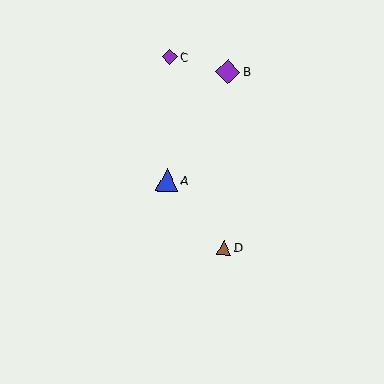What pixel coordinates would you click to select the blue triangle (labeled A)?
Click at (167, 180) to select the blue triangle A.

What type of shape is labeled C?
Shape C is a purple diamond.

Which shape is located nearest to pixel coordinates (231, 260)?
The brown triangle (labeled D) at (224, 248) is nearest to that location.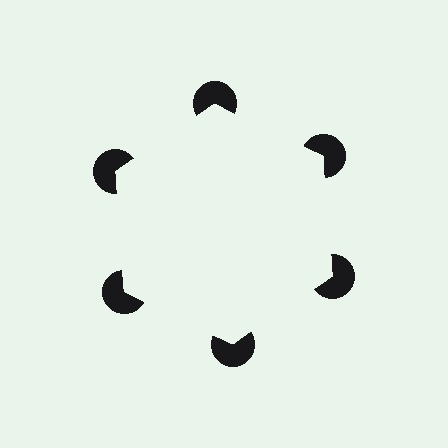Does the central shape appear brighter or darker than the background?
It typically appears slightly brighter than the background, even though no actual brightness change is drawn.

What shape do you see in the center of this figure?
An illusory hexagon — its edges are inferred from the aligned wedge cuts in the pac-man discs, not physically drawn.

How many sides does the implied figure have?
6 sides.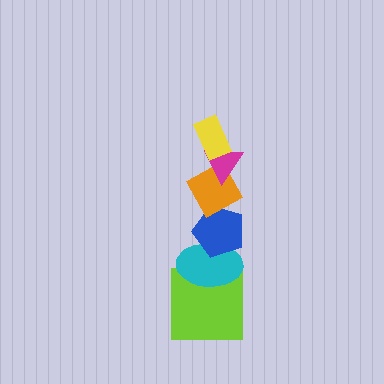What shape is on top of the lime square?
The cyan ellipse is on top of the lime square.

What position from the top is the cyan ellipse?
The cyan ellipse is 5th from the top.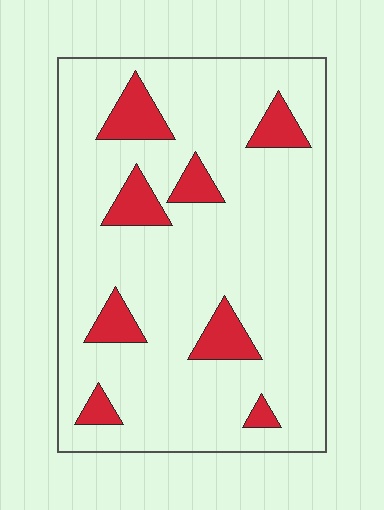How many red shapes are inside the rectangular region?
8.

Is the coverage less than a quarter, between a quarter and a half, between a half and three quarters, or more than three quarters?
Less than a quarter.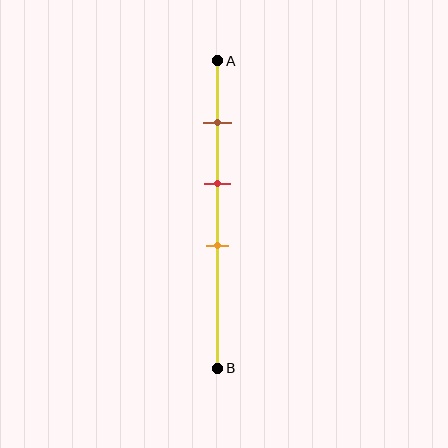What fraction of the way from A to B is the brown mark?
The brown mark is approximately 20% (0.2) of the way from A to B.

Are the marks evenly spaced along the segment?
Yes, the marks are approximately evenly spaced.